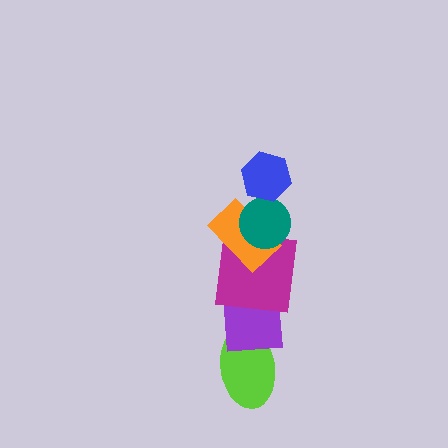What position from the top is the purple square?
The purple square is 5th from the top.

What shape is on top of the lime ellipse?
The purple square is on top of the lime ellipse.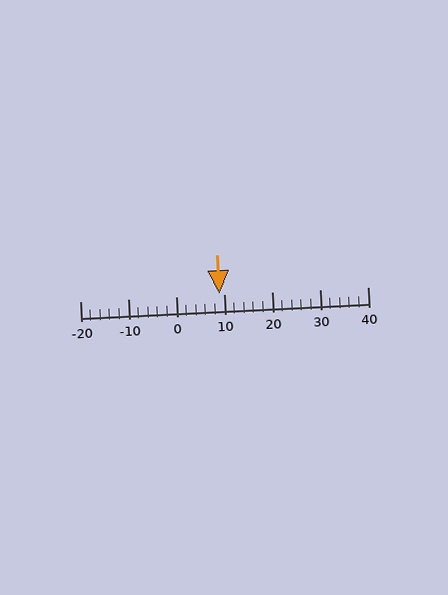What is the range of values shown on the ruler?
The ruler shows values from -20 to 40.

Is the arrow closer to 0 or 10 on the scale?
The arrow is closer to 10.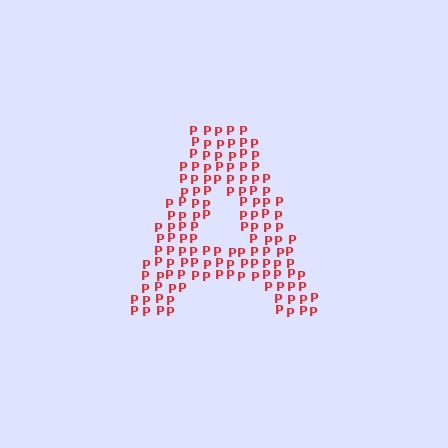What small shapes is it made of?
It is made of small letter P's.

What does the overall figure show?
The overall figure shows the letter A.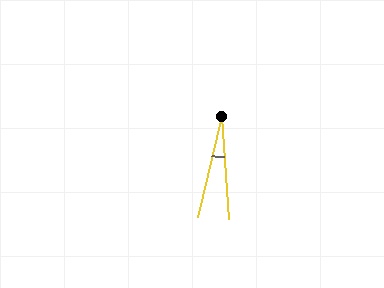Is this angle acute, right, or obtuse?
It is acute.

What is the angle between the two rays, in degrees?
Approximately 17 degrees.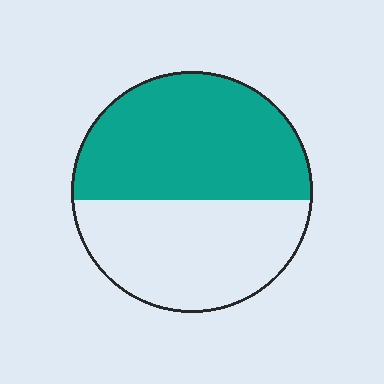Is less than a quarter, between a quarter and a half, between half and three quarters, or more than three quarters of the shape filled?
Between half and three quarters.